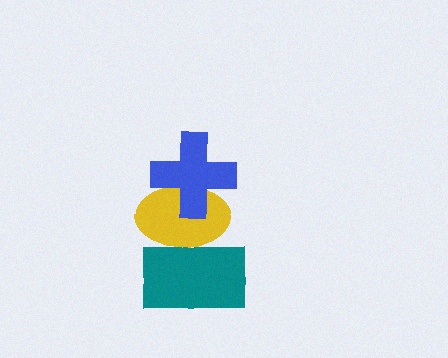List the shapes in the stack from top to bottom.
From top to bottom: the blue cross, the yellow ellipse, the teal rectangle.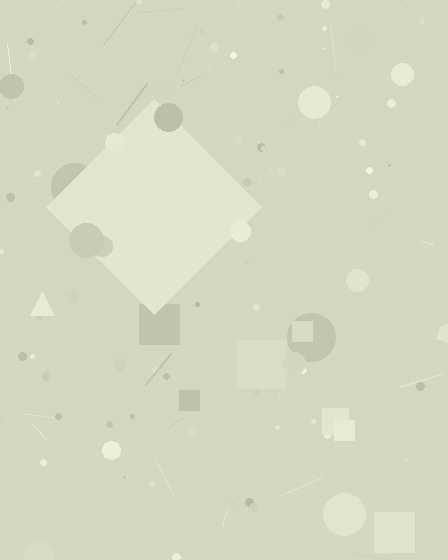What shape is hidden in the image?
A diamond is hidden in the image.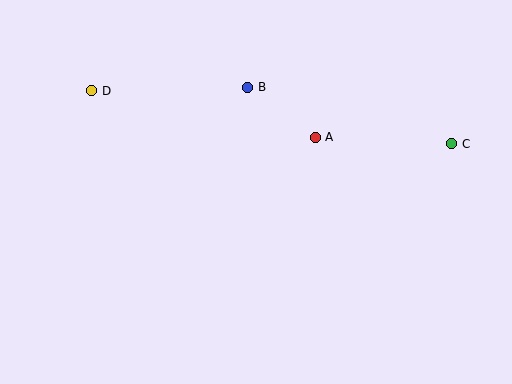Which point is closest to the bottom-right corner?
Point C is closest to the bottom-right corner.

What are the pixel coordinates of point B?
Point B is at (248, 87).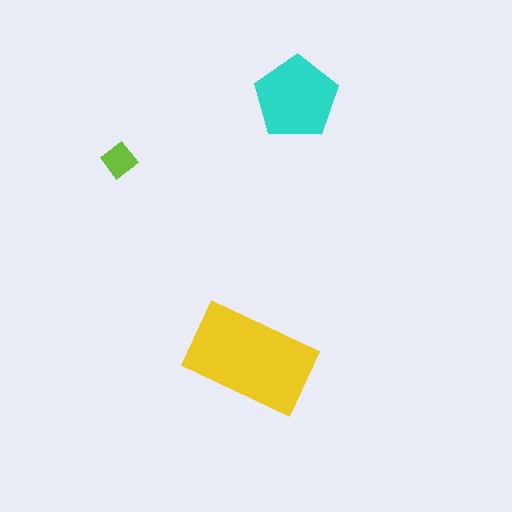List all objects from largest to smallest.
The yellow rectangle, the cyan pentagon, the lime diamond.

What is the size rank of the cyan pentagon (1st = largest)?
2nd.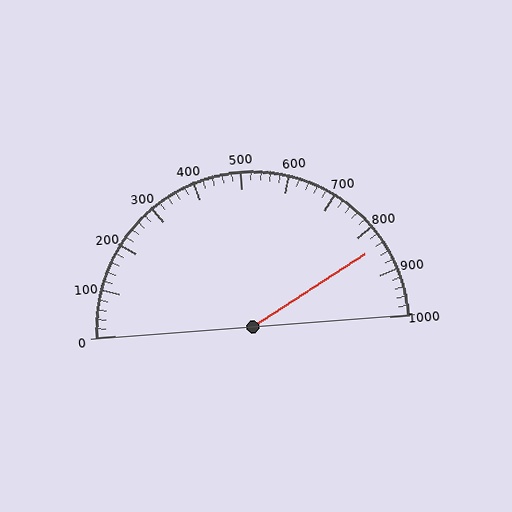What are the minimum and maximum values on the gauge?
The gauge ranges from 0 to 1000.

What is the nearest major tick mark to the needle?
The nearest major tick mark is 800.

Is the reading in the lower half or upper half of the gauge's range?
The reading is in the upper half of the range (0 to 1000).